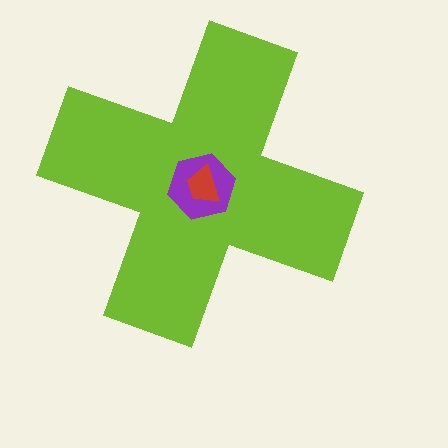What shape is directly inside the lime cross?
The purple hexagon.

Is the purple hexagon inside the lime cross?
Yes.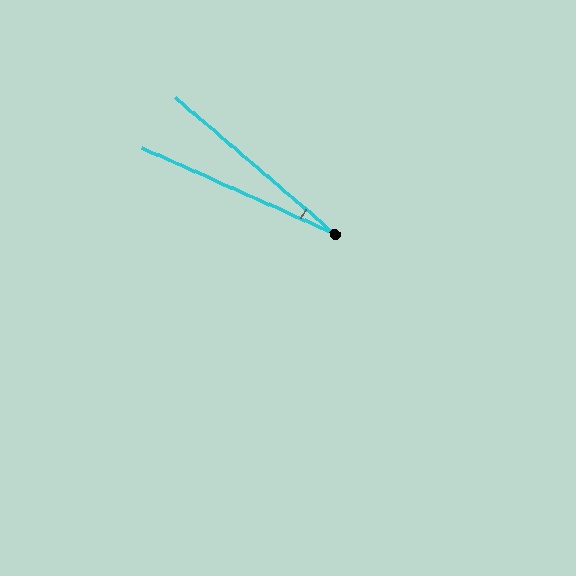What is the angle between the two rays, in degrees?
Approximately 17 degrees.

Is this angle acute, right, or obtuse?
It is acute.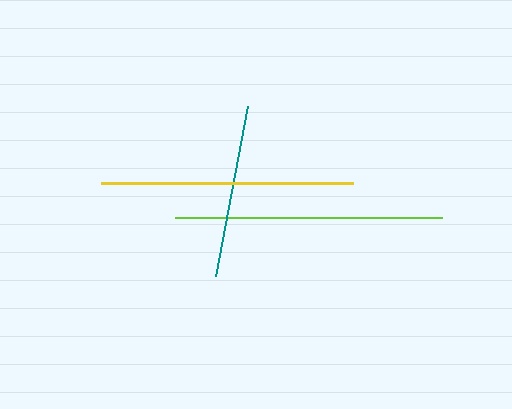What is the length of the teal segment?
The teal segment is approximately 173 pixels long.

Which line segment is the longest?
The lime line is the longest at approximately 266 pixels.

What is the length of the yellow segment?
The yellow segment is approximately 252 pixels long.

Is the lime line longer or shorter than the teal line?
The lime line is longer than the teal line.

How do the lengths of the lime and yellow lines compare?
The lime and yellow lines are approximately the same length.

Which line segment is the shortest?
The teal line is the shortest at approximately 173 pixels.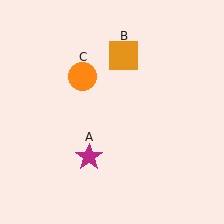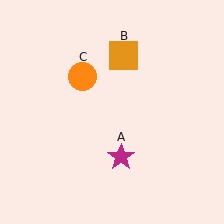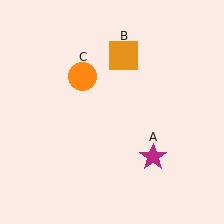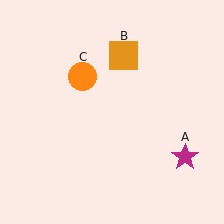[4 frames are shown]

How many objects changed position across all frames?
1 object changed position: magenta star (object A).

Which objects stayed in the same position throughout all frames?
Orange square (object B) and orange circle (object C) remained stationary.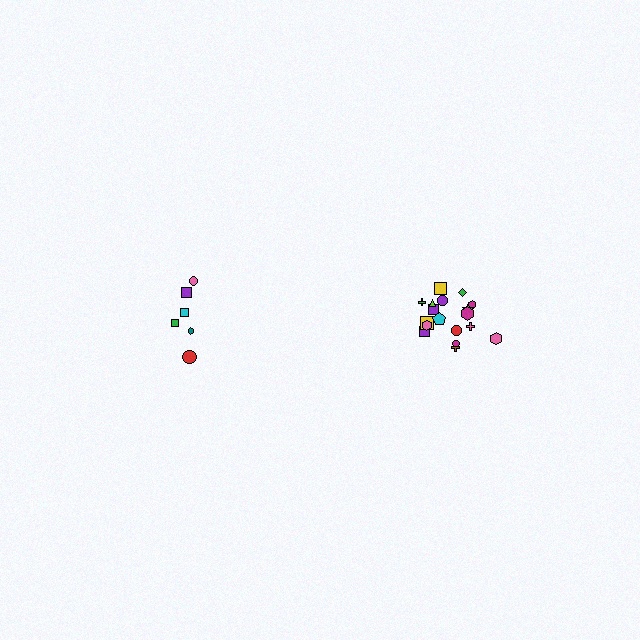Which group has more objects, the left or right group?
The right group.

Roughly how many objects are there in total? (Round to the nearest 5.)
Roughly 25 objects in total.